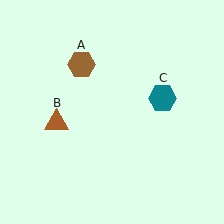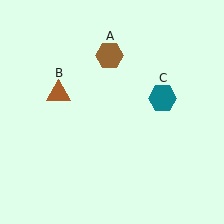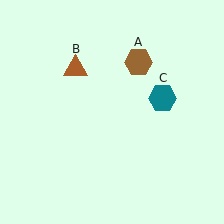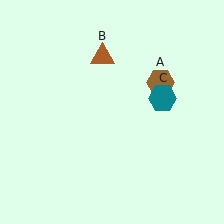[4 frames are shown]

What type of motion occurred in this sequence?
The brown hexagon (object A), brown triangle (object B) rotated clockwise around the center of the scene.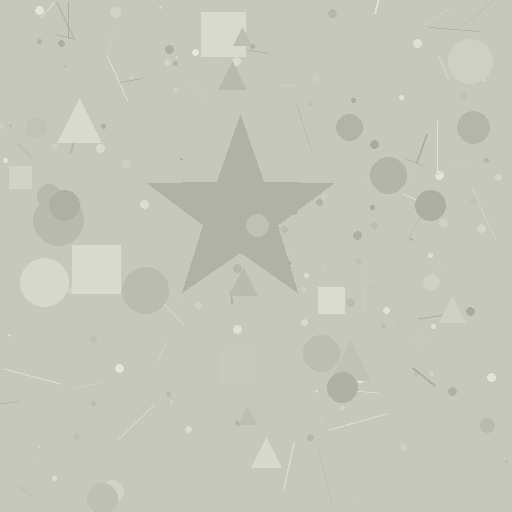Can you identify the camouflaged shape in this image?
The camouflaged shape is a star.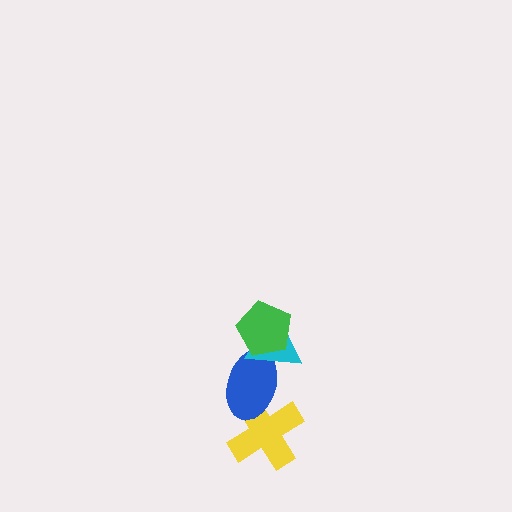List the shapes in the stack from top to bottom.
From top to bottom: the green pentagon, the cyan triangle, the blue ellipse, the yellow cross.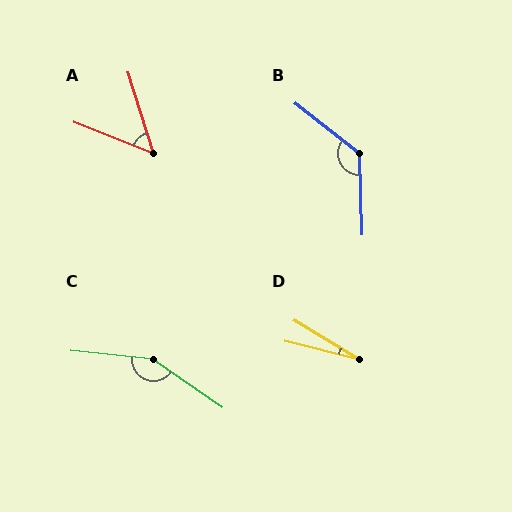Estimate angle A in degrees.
Approximately 51 degrees.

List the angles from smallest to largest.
D (17°), A (51°), B (129°), C (151°).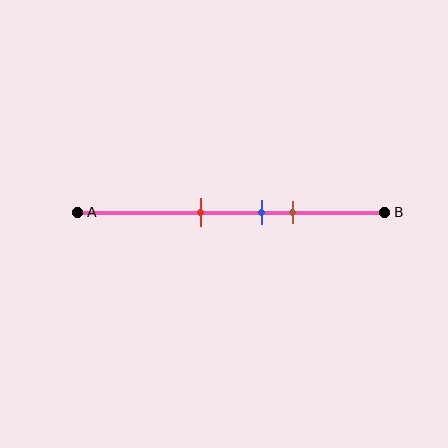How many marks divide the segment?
There are 3 marks dividing the segment.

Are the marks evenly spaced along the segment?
Yes, the marks are approximately evenly spaced.